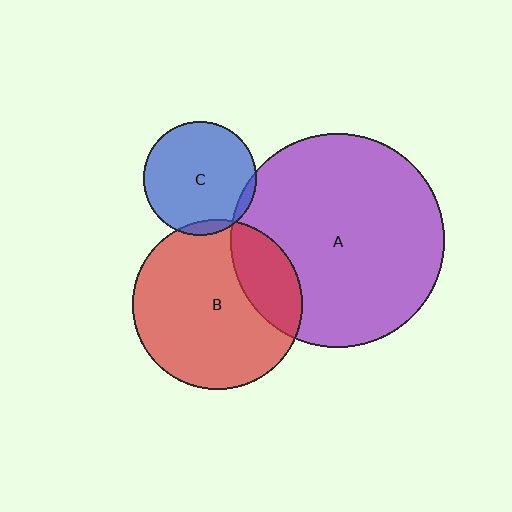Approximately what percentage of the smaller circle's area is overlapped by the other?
Approximately 25%.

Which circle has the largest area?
Circle A (purple).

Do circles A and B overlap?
Yes.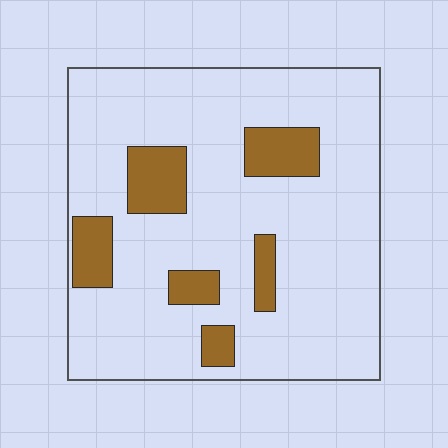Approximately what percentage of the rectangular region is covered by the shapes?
Approximately 15%.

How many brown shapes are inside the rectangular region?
6.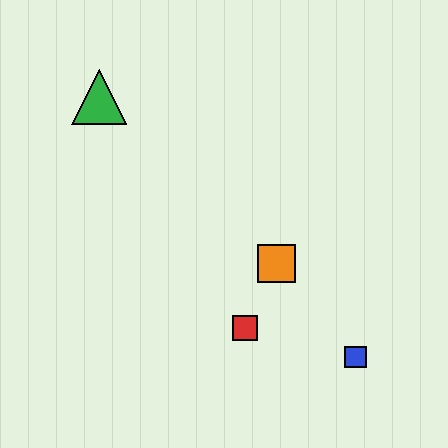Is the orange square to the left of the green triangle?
No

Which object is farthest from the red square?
The green triangle is farthest from the red square.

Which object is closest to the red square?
The orange square is closest to the red square.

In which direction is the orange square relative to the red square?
The orange square is above the red square.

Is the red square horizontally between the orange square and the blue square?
No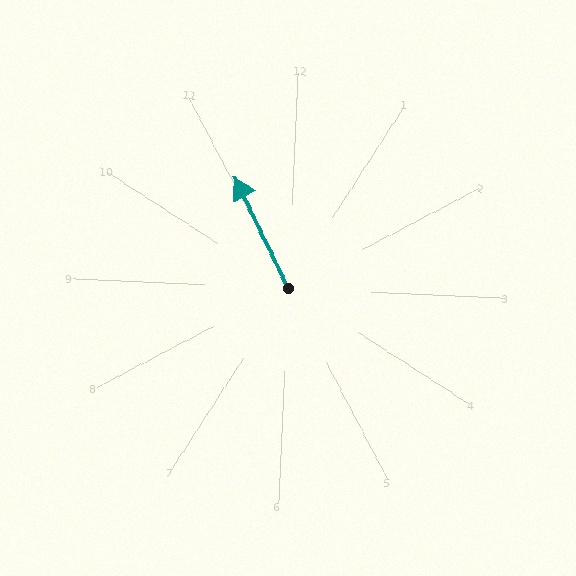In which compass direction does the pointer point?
Northwest.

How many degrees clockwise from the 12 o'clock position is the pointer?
Approximately 332 degrees.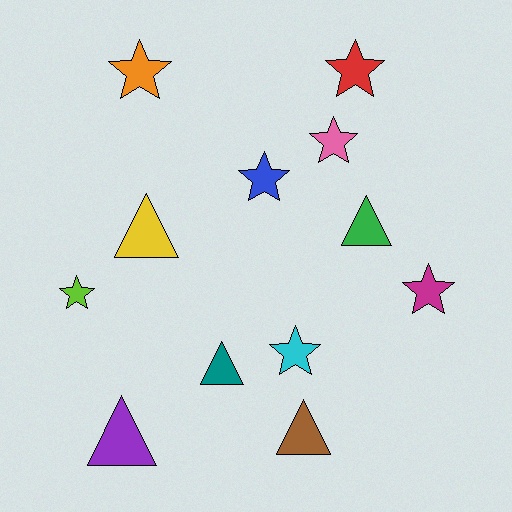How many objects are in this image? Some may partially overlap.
There are 12 objects.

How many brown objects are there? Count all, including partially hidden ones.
There is 1 brown object.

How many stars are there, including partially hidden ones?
There are 7 stars.